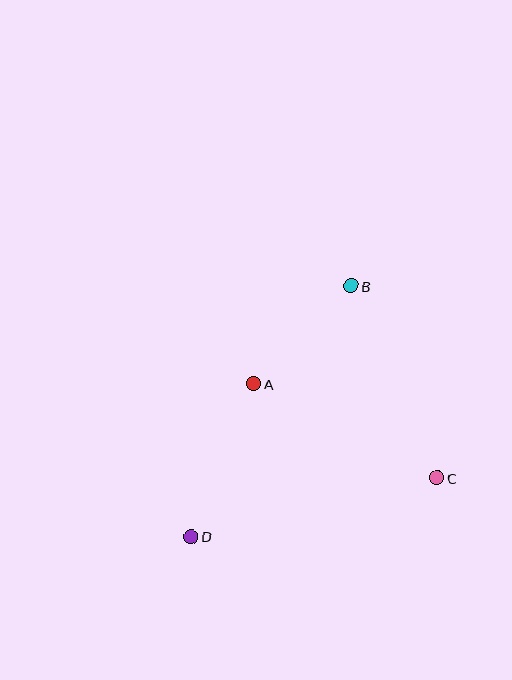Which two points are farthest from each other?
Points B and D are farthest from each other.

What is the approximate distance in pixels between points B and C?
The distance between B and C is approximately 210 pixels.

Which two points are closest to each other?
Points A and B are closest to each other.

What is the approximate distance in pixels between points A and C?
The distance between A and C is approximately 206 pixels.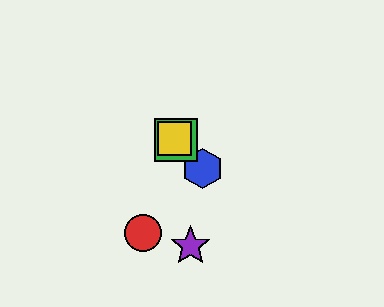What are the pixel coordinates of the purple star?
The purple star is at (191, 246).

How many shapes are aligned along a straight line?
3 shapes (the blue hexagon, the green square, the yellow square) are aligned along a straight line.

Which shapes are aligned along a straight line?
The blue hexagon, the green square, the yellow square are aligned along a straight line.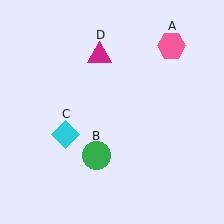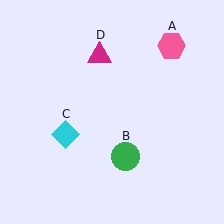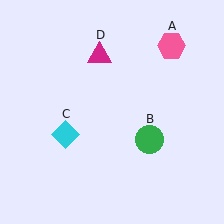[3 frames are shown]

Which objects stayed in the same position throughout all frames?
Pink hexagon (object A) and cyan diamond (object C) and magenta triangle (object D) remained stationary.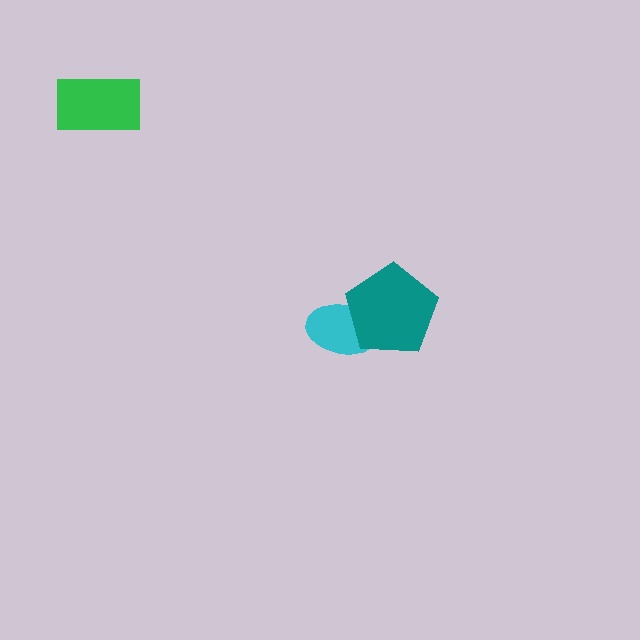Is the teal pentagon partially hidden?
No, no other shape covers it.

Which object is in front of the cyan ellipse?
The teal pentagon is in front of the cyan ellipse.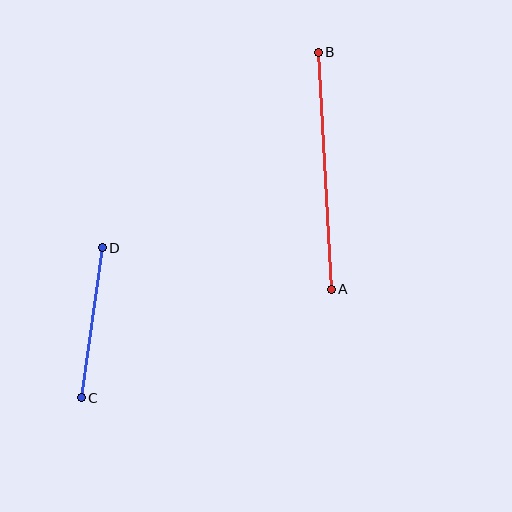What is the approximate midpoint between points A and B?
The midpoint is at approximately (325, 171) pixels.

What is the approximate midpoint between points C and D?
The midpoint is at approximately (92, 323) pixels.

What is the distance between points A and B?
The distance is approximately 237 pixels.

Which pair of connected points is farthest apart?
Points A and B are farthest apart.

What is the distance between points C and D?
The distance is approximately 152 pixels.